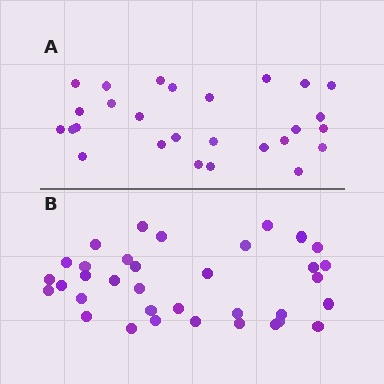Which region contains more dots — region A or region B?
Region B (the bottom region) has more dots.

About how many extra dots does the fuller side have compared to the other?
Region B has roughly 8 or so more dots than region A.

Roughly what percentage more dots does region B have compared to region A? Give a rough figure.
About 30% more.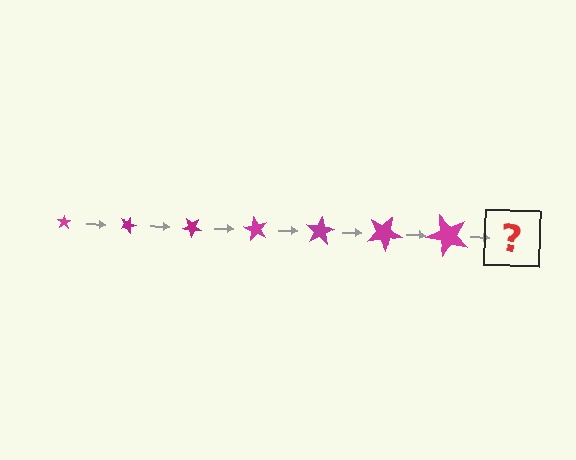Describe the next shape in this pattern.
It should be a star, larger than the previous one and rotated 140 degrees from the start.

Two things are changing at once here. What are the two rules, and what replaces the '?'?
The two rules are that the star grows larger each step and it rotates 20 degrees each step. The '?' should be a star, larger than the previous one and rotated 140 degrees from the start.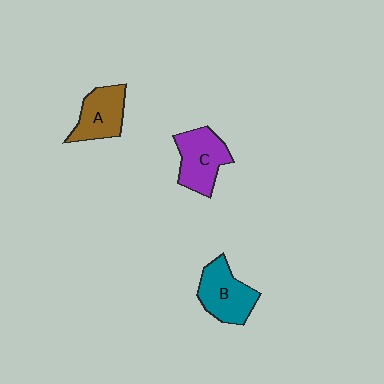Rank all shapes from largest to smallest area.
From largest to smallest: B (teal), C (purple), A (brown).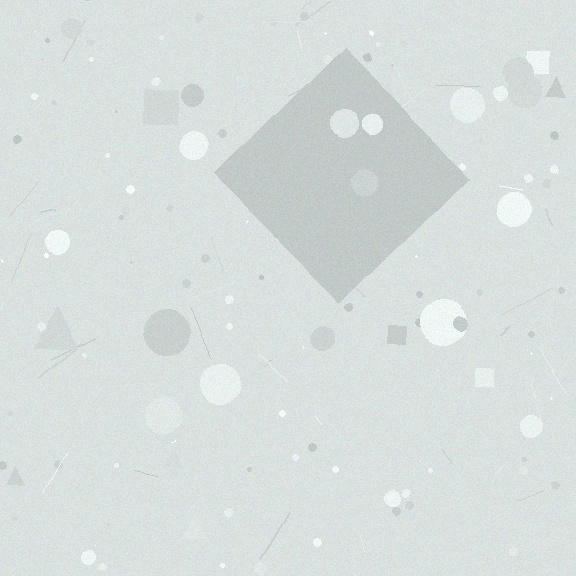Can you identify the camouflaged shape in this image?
The camouflaged shape is a diamond.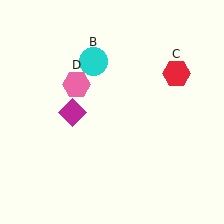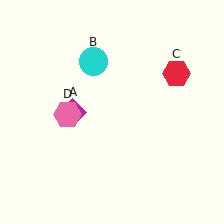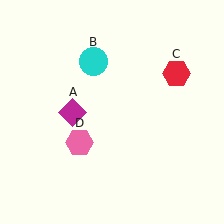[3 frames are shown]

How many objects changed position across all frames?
1 object changed position: pink hexagon (object D).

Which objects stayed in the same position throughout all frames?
Magenta diamond (object A) and cyan circle (object B) and red hexagon (object C) remained stationary.